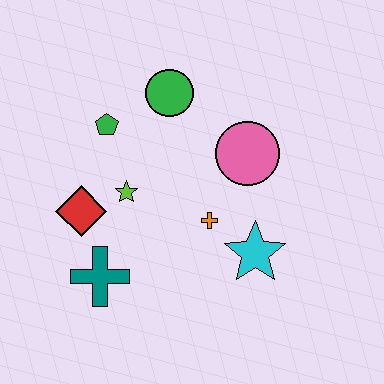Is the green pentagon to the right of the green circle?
No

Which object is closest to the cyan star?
The orange cross is closest to the cyan star.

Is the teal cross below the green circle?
Yes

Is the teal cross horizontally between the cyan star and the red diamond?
Yes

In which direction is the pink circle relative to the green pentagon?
The pink circle is to the right of the green pentagon.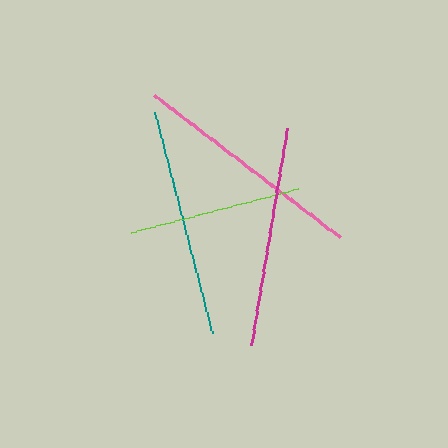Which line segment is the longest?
The pink line is the longest at approximately 234 pixels.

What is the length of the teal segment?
The teal segment is approximately 227 pixels long.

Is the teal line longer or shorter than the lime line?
The teal line is longer than the lime line.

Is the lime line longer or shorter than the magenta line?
The magenta line is longer than the lime line.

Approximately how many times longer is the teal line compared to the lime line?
The teal line is approximately 1.3 times the length of the lime line.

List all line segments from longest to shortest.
From longest to shortest: pink, teal, magenta, lime.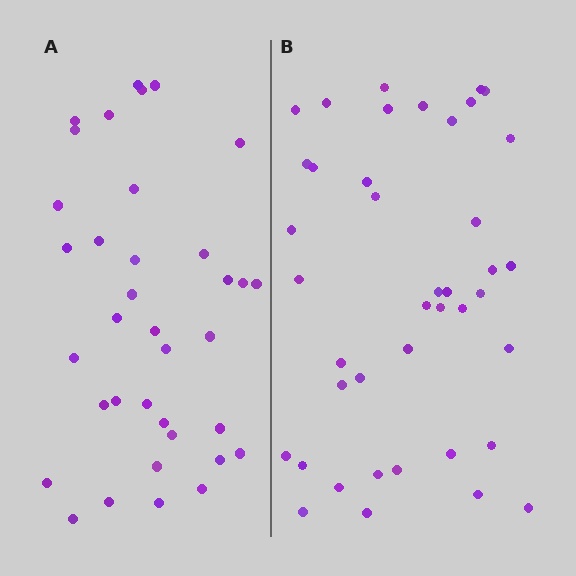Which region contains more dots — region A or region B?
Region B (the right region) has more dots.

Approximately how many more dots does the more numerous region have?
Region B has about 5 more dots than region A.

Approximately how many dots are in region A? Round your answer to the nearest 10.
About 40 dots. (The exact count is 36, which rounds to 40.)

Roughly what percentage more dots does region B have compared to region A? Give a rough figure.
About 15% more.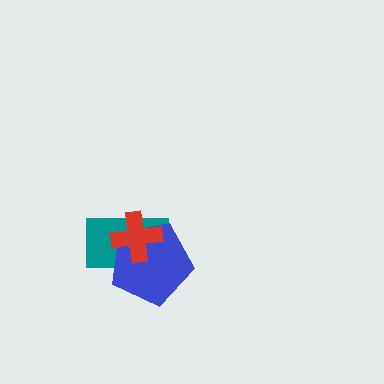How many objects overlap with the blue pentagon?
2 objects overlap with the blue pentagon.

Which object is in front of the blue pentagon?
The red cross is in front of the blue pentagon.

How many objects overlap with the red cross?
2 objects overlap with the red cross.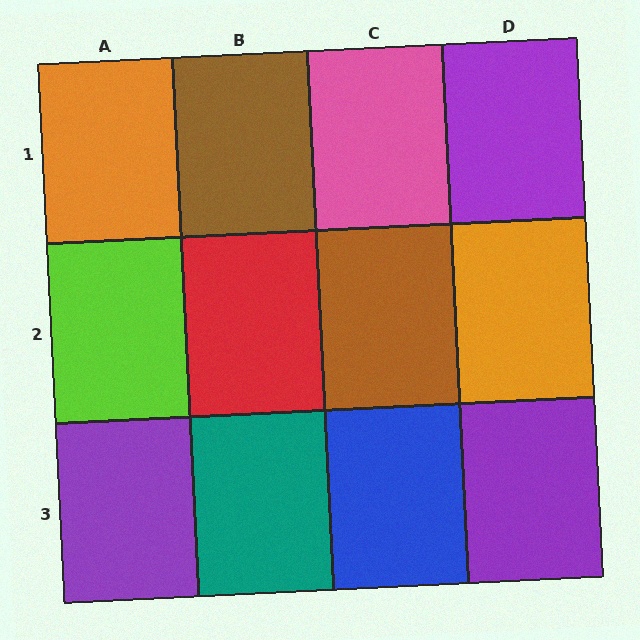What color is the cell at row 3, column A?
Purple.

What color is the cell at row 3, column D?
Purple.